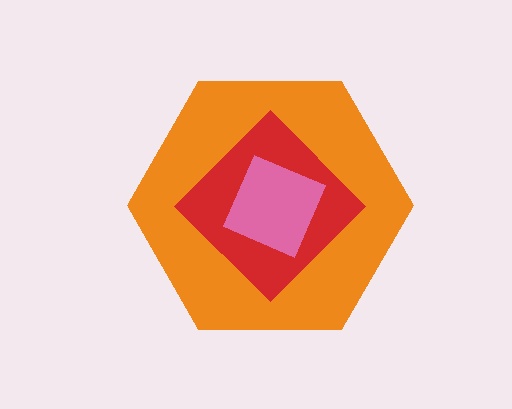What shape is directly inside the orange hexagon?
The red diamond.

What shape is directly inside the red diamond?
The pink square.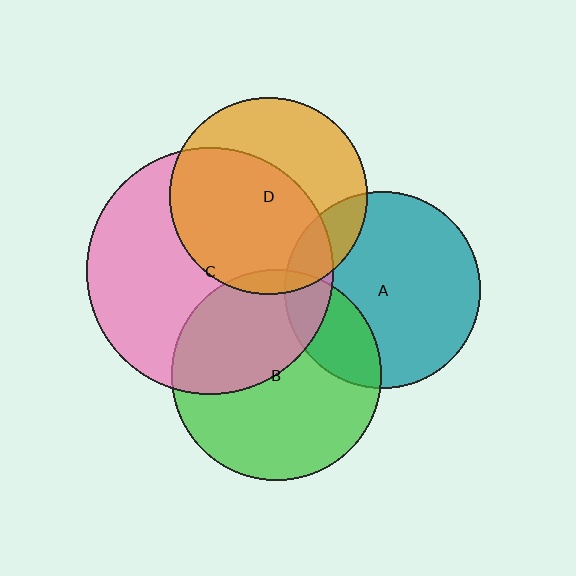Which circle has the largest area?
Circle C (pink).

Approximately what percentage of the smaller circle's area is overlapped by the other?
Approximately 5%.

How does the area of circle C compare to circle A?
Approximately 1.6 times.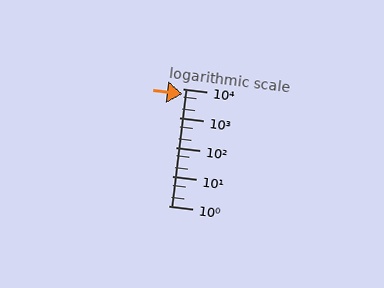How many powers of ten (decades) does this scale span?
The scale spans 4 decades, from 1 to 10000.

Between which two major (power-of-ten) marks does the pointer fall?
The pointer is between 1000 and 10000.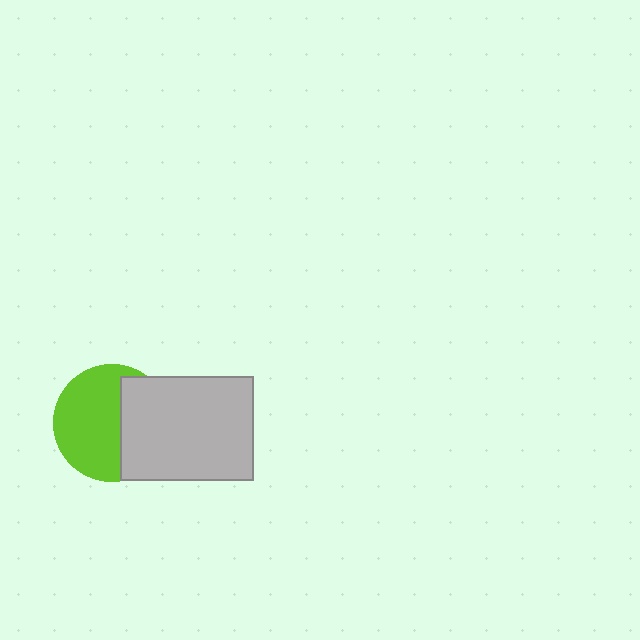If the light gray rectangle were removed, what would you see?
You would see the complete lime circle.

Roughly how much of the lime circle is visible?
About half of it is visible (roughly 60%).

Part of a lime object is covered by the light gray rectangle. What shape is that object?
It is a circle.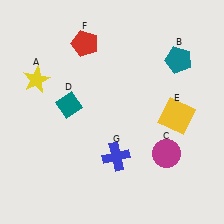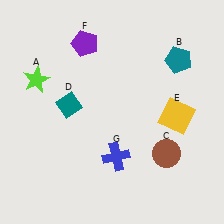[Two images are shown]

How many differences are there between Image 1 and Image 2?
There are 3 differences between the two images.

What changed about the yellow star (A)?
In Image 1, A is yellow. In Image 2, it changed to lime.